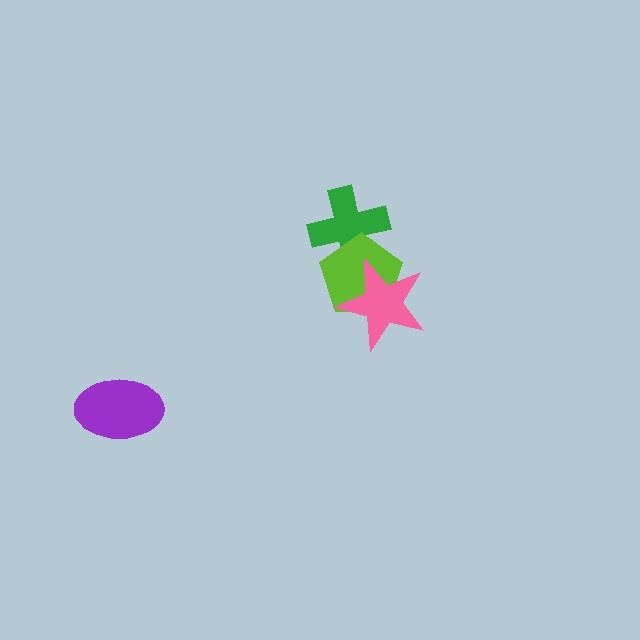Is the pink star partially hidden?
No, no other shape covers it.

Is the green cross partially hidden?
Yes, it is partially covered by another shape.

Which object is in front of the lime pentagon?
The pink star is in front of the lime pentagon.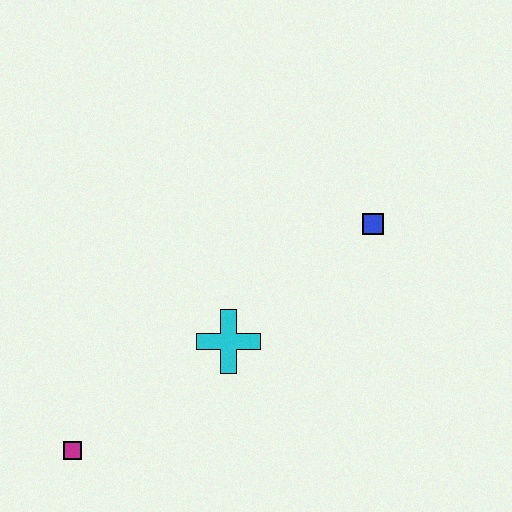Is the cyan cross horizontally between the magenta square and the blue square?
Yes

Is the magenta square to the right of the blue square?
No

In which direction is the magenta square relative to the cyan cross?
The magenta square is to the left of the cyan cross.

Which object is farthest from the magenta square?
The blue square is farthest from the magenta square.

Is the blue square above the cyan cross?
Yes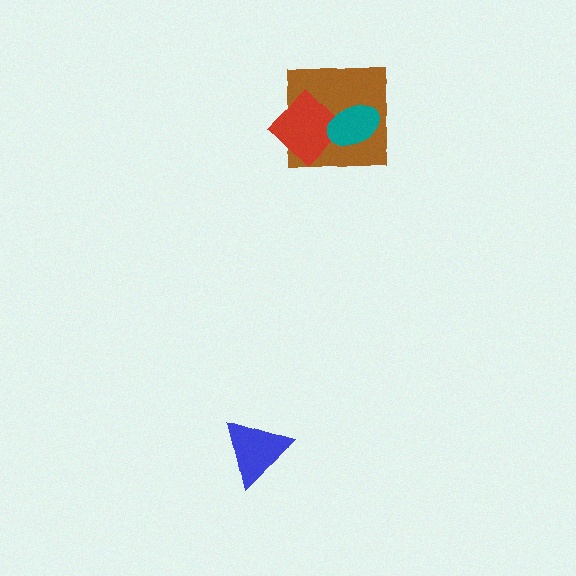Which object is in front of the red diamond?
The teal ellipse is in front of the red diamond.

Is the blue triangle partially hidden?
No, no other shape covers it.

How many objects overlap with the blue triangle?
0 objects overlap with the blue triangle.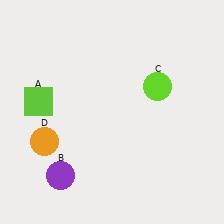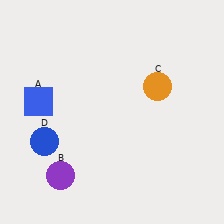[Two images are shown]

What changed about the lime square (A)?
In Image 1, A is lime. In Image 2, it changed to blue.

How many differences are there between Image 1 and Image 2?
There are 3 differences between the two images.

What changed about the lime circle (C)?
In Image 1, C is lime. In Image 2, it changed to orange.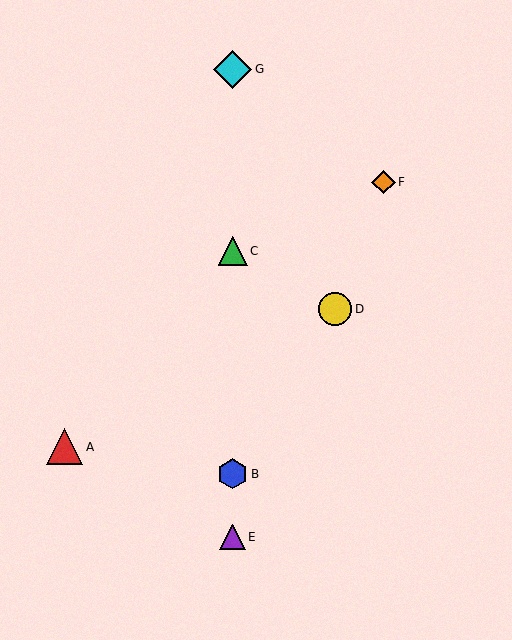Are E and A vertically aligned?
No, E is at x≈233 and A is at x≈65.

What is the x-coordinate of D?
Object D is at x≈335.